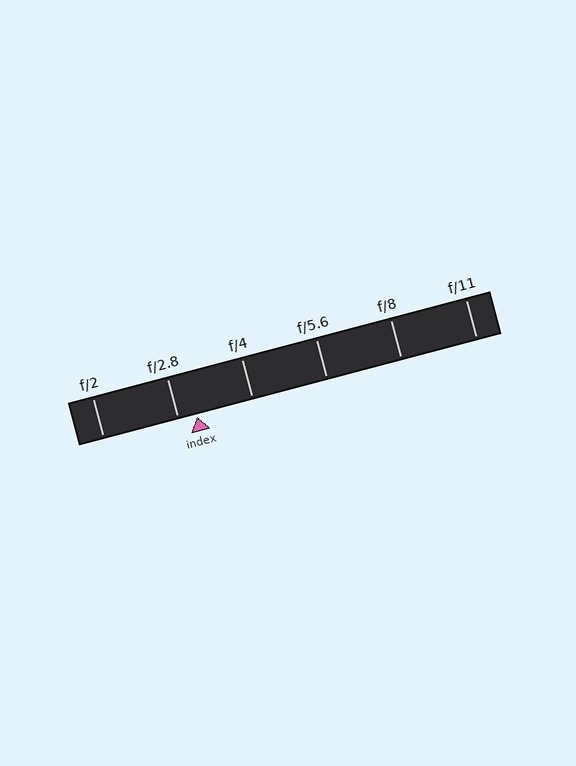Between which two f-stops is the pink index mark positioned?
The index mark is between f/2.8 and f/4.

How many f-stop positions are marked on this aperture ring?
There are 6 f-stop positions marked.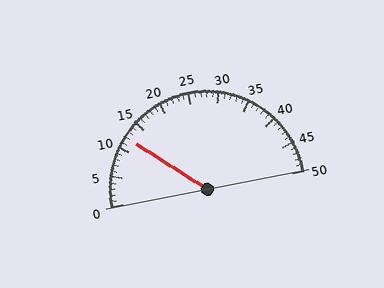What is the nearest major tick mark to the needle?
The nearest major tick mark is 10.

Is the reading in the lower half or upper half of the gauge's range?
The reading is in the lower half of the range (0 to 50).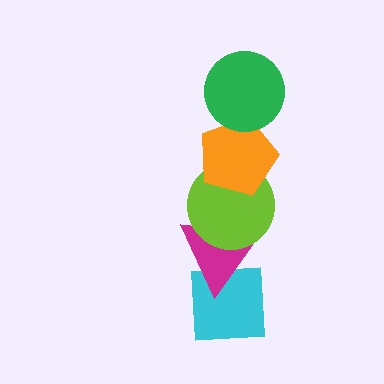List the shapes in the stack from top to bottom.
From top to bottom: the green circle, the orange pentagon, the lime circle, the magenta triangle, the cyan square.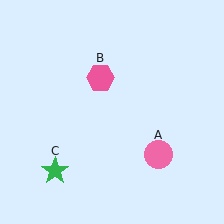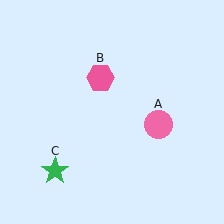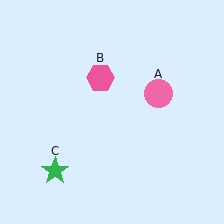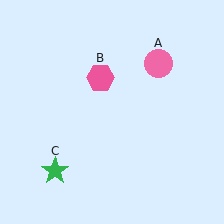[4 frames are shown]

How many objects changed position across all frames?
1 object changed position: pink circle (object A).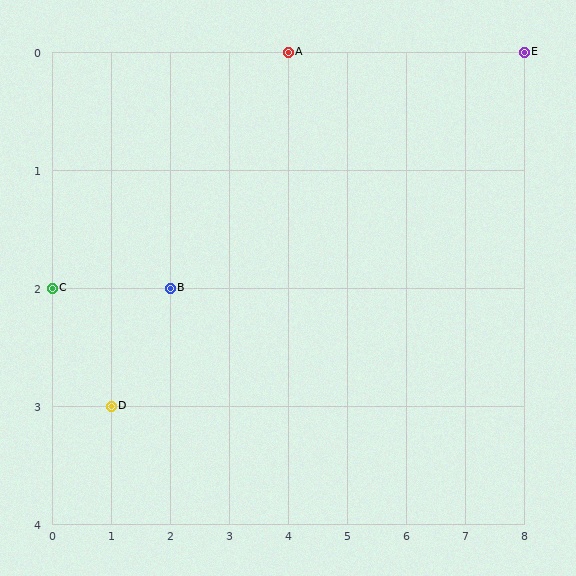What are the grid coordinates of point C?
Point C is at grid coordinates (0, 2).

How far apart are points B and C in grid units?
Points B and C are 2 columns apart.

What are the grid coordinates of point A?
Point A is at grid coordinates (4, 0).